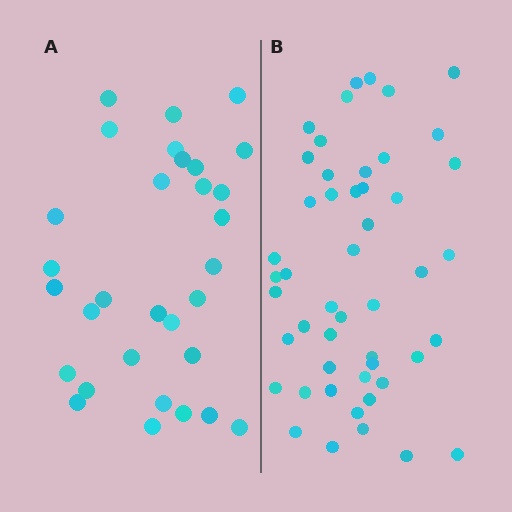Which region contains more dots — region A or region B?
Region B (the right region) has more dots.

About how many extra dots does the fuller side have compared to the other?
Region B has approximately 20 more dots than region A.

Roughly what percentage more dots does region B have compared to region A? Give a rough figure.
About 60% more.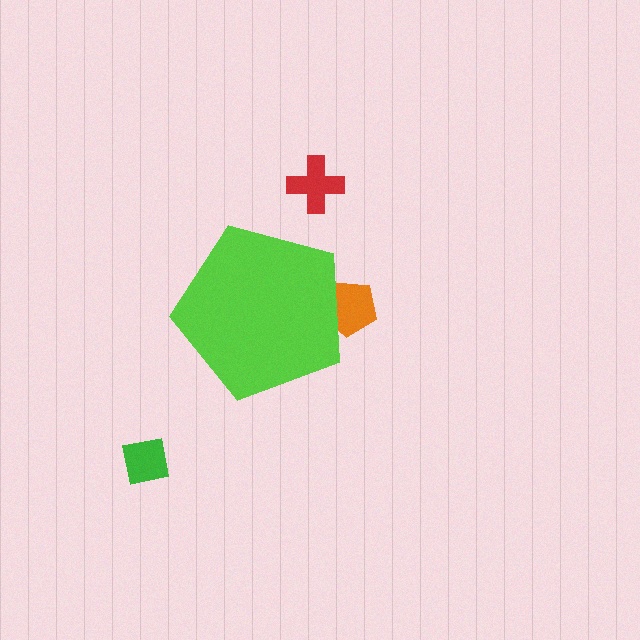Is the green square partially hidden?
No, the green square is fully visible.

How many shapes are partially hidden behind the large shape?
1 shape is partially hidden.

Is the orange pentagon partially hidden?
Yes, the orange pentagon is partially hidden behind the lime pentagon.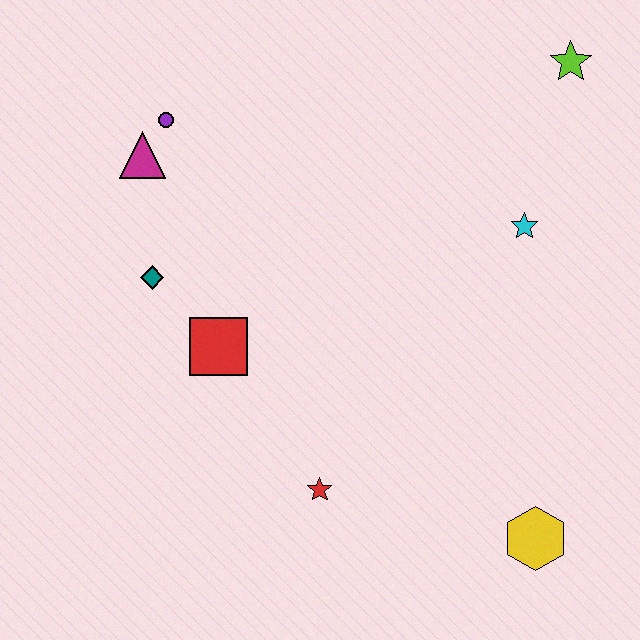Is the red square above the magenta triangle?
No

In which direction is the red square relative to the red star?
The red square is above the red star.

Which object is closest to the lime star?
The cyan star is closest to the lime star.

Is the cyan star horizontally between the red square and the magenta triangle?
No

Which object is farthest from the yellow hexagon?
The purple circle is farthest from the yellow hexagon.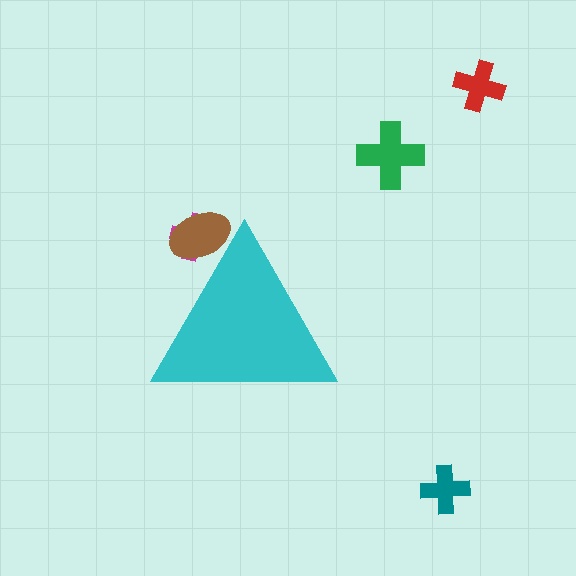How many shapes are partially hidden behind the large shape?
2 shapes are partially hidden.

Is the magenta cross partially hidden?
Yes, the magenta cross is partially hidden behind the cyan triangle.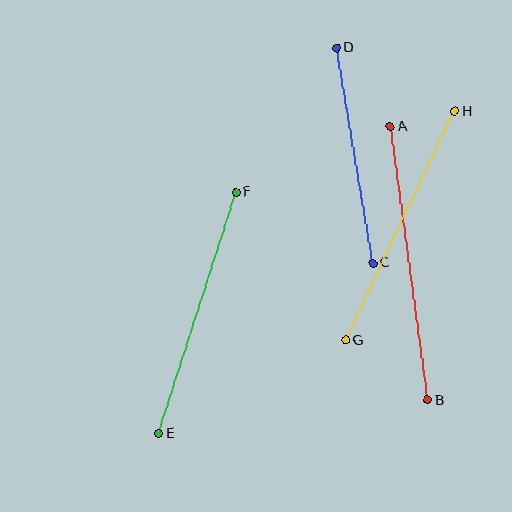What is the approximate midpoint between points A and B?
The midpoint is at approximately (409, 263) pixels.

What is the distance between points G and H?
The distance is approximately 254 pixels.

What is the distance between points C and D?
The distance is approximately 219 pixels.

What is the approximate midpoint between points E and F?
The midpoint is at approximately (197, 313) pixels.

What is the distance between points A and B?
The distance is approximately 276 pixels.